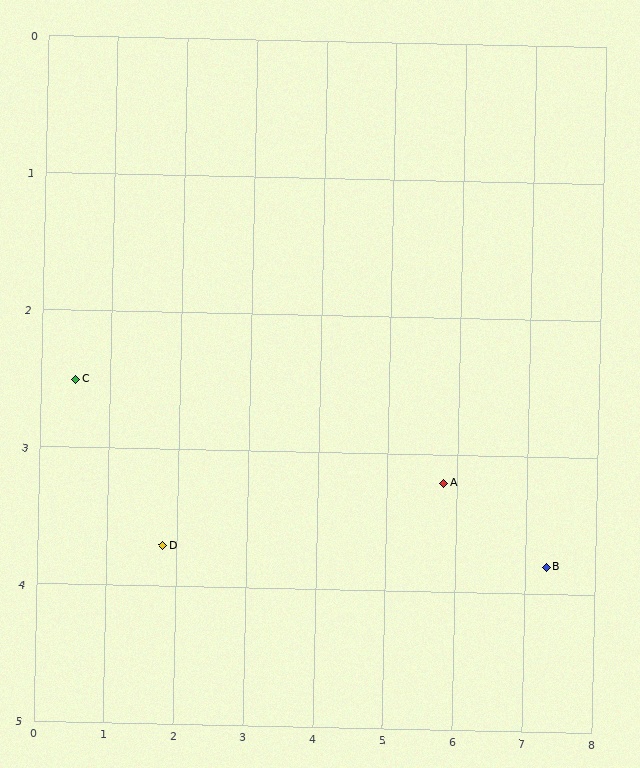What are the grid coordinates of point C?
Point C is at approximately (0.5, 2.5).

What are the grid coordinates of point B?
Point B is at approximately (7.3, 3.8).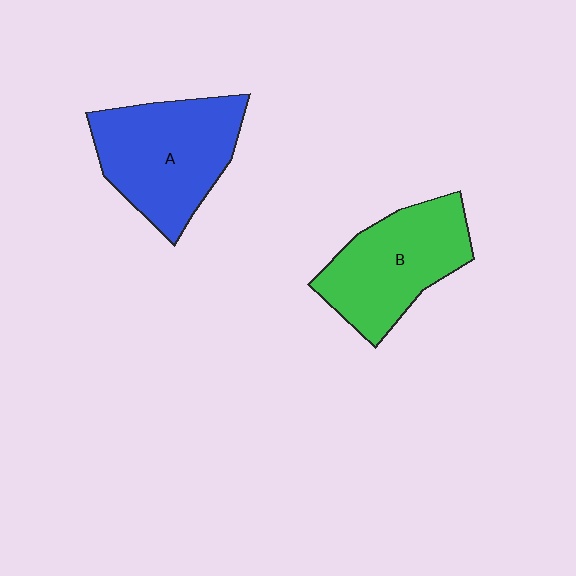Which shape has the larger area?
Shape A (blue).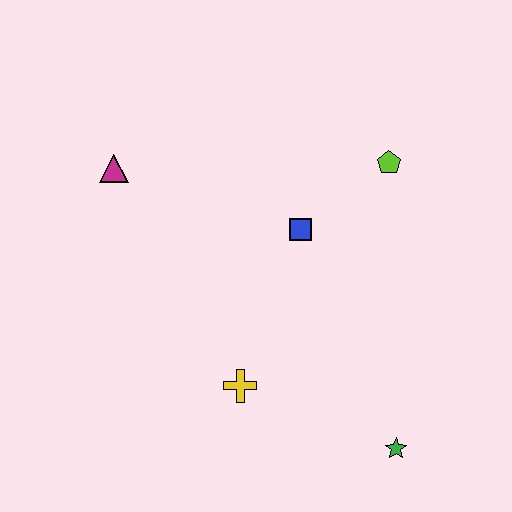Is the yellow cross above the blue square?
No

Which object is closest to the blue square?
The lime pentagon is closest to the blue square.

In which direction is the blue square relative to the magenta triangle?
The blue square is to the right of the magenta triangle.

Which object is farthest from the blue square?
The green star is farthest from the blue square.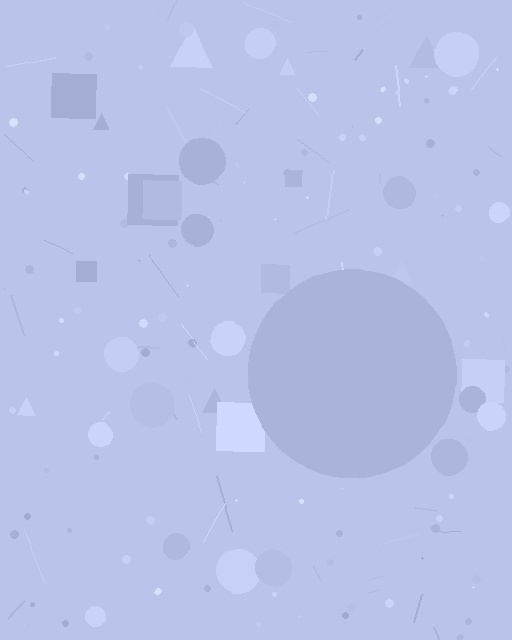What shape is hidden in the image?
A circle is hidden in the image.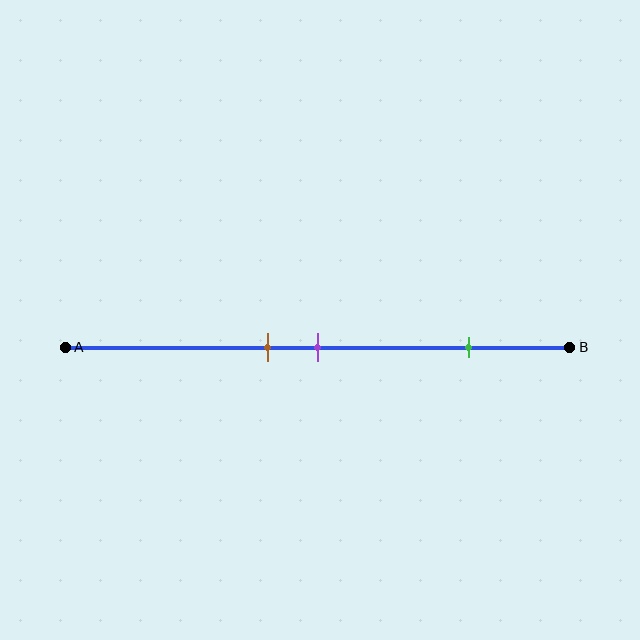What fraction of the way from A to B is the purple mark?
The purple mark is approximately 50% (0.5) of the way from A to B.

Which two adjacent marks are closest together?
The brown and purple marks are the closest adjacent pair.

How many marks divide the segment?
There are 3 marks dividing the segment.